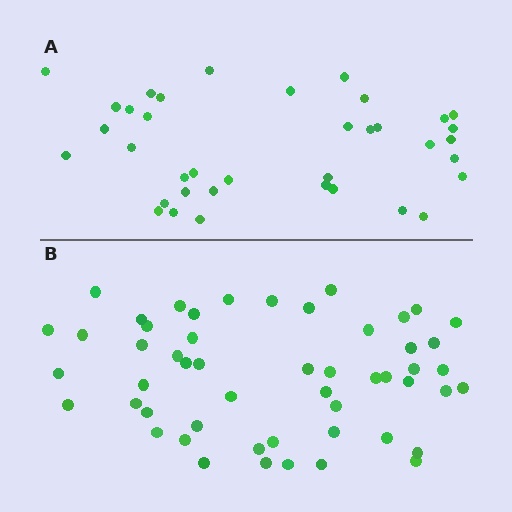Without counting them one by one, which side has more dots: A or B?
Region B (the bottom region) has more dots.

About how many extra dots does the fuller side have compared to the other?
Region B has approximately 15 more dots than region A.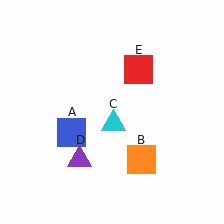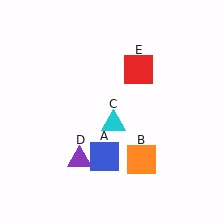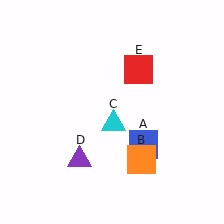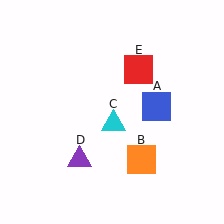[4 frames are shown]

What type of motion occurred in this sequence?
The blue square (object A) rotated counterclockwise around the center of the scene.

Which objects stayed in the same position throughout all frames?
Orange square (object B) and cyan triangle (object C) and purple triangle (object D) and red square (object E) remained stationary.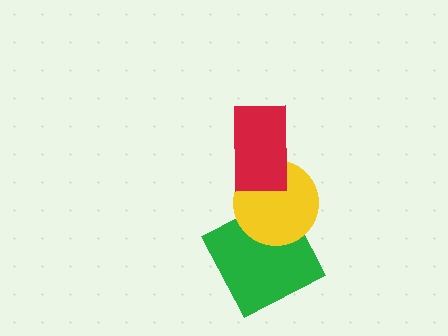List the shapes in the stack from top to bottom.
From top to bottom: the red rectangle, the yellow circle, the green square.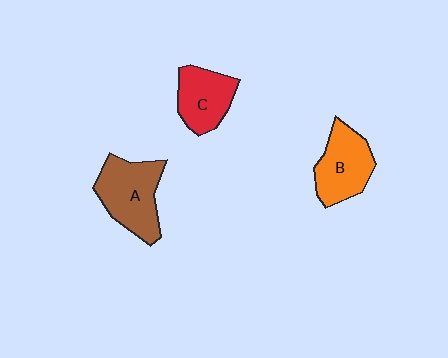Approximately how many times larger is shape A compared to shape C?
Approximately 1.3 times.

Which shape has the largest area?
Shape A (brown).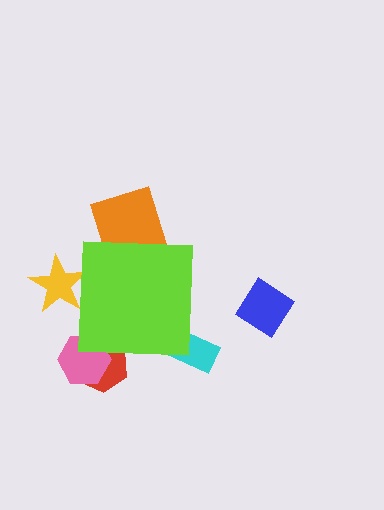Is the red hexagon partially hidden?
Yes, the red hexagon is partially hidden behind the lime square.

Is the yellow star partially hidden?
Yes, the yellow star is partially hidden behind the lime square.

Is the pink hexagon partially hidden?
Yes, the pink hexagon is partially hidden behind the lime square.